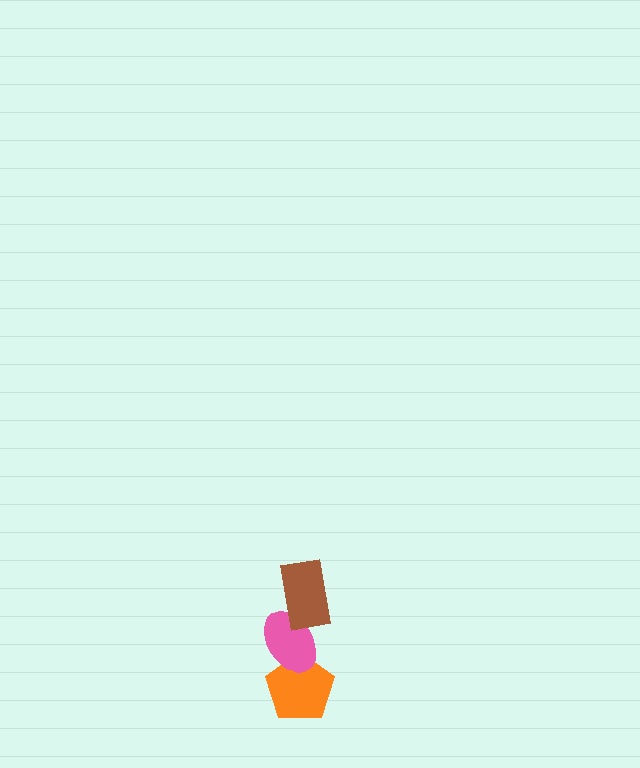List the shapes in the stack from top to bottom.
From top to bottom: the brown rectangle, the pink ellipse, the orange pentagon.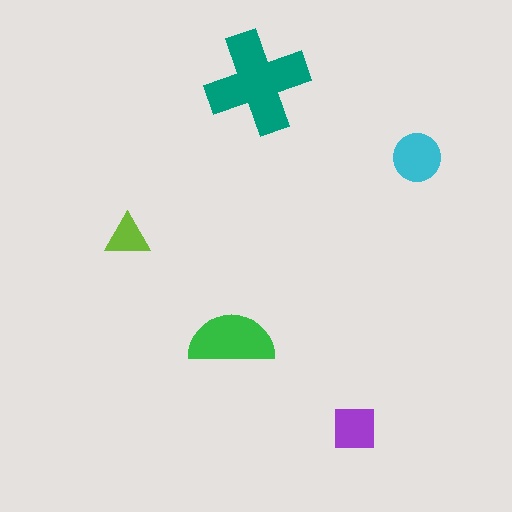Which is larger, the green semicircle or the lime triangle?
The green semicircle.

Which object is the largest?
The teal cross.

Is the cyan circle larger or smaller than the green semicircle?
Smaller.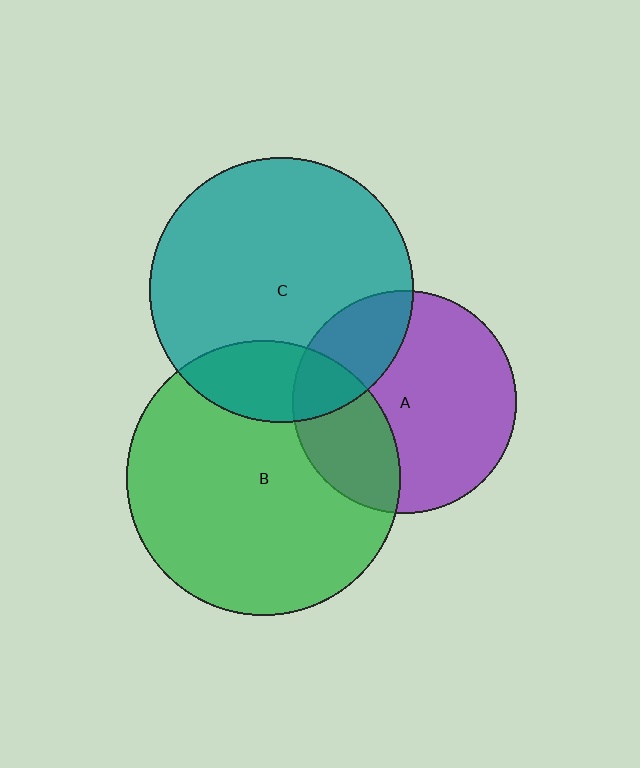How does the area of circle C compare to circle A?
Approximately 1.4 times.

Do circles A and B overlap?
Yes.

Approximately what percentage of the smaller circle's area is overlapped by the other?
Approximately 30%.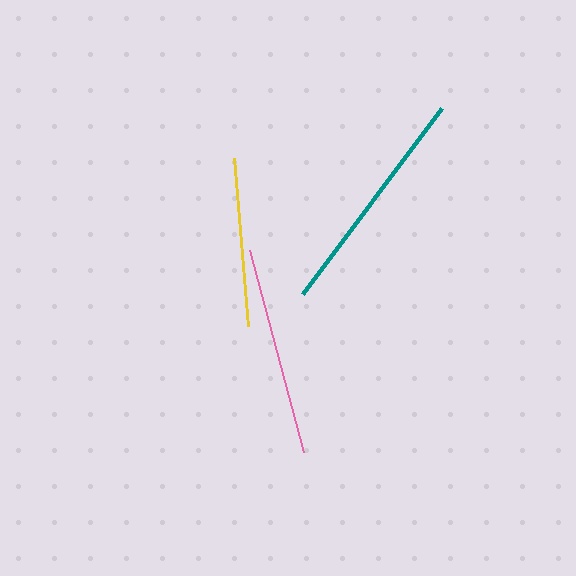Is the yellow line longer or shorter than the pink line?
The pink line is longer than the yellow line.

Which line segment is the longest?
The teal line is the longest at approximately 232 pixels.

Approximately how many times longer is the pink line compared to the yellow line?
The pink line is approximately 1.2 times the length of the yellow line.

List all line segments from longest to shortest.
From longest to shortest: teal, pink, yellow.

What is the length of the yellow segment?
The yellow segment is approximately 169 pixels long.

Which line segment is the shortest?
The yellow line is the shortest at approximately 169 pixels.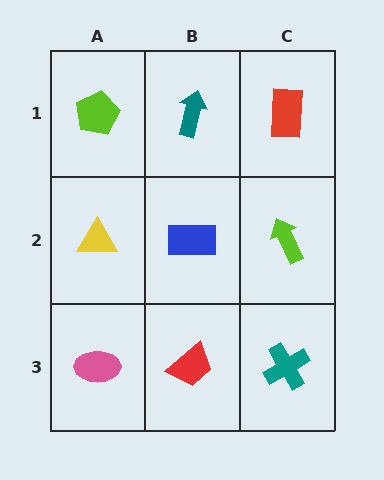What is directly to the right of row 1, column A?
A teal arrow.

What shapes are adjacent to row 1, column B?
A blue rectangle (row 2, column B), a lime pentagon (row 1, column A), a red rectangle (row 1, column C).